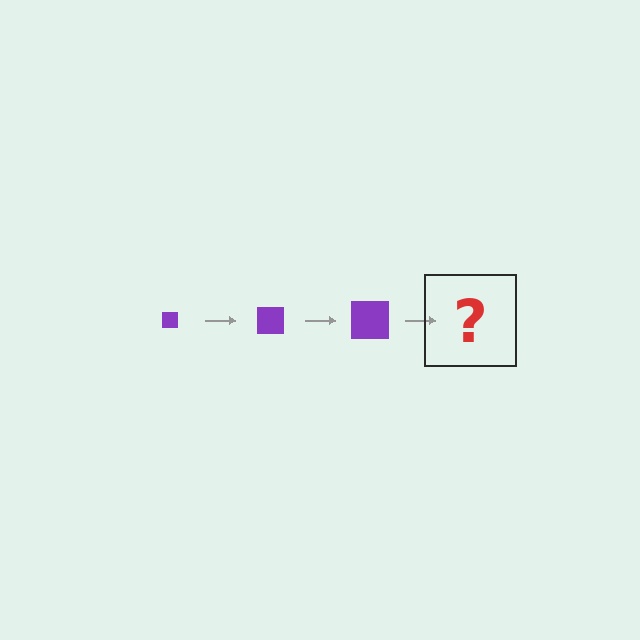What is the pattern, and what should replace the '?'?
The pattern is that the square gets progressively larger each step. The '?' should be a purple square, larger than the previous one.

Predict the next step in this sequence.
The next step is a purple square, larger than the previous one.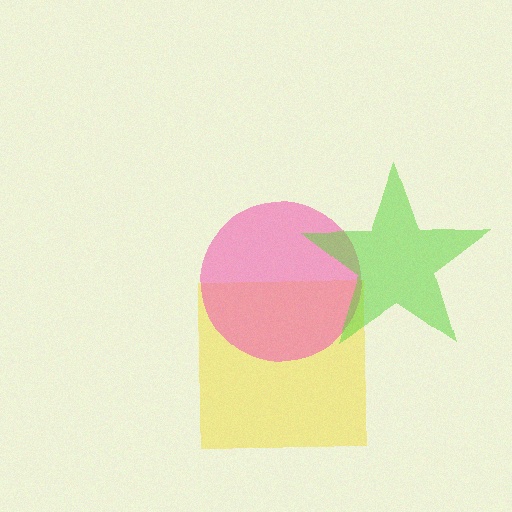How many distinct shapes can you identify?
There are 3 distinct shapes: a yellow square, a pink circle, a lime star.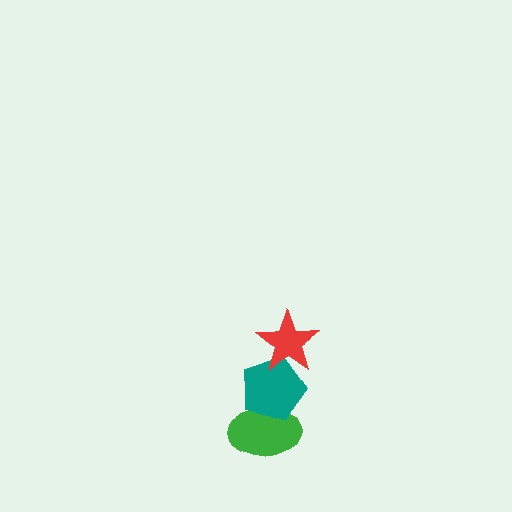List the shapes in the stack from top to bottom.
From top to bottom: the red star, the teal pentagon, the green ellipse.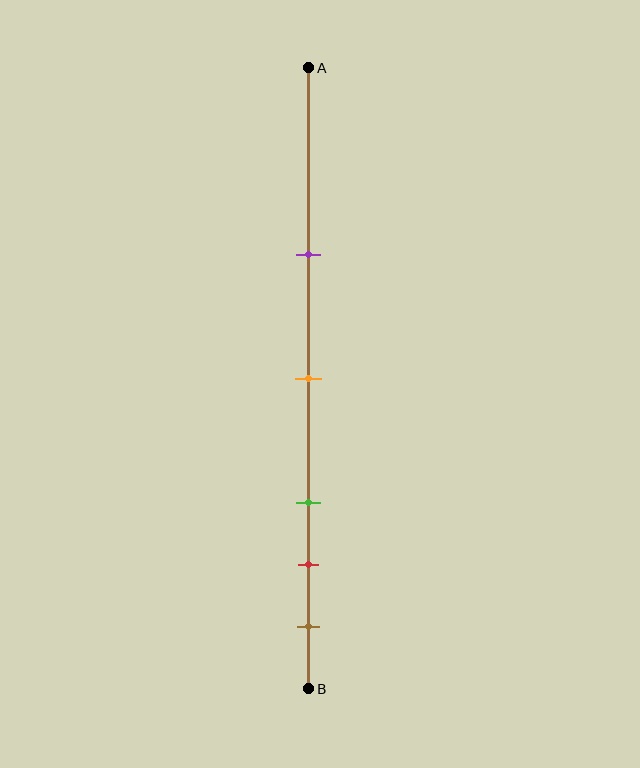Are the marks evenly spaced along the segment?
No, the marks are not evenly spaced.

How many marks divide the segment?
There are 5 marks dividing the segment.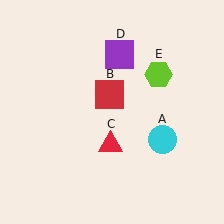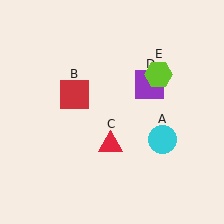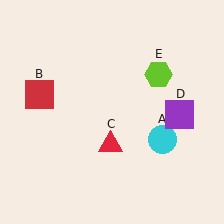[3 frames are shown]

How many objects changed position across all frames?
2 objects changed position: red square (object B), purple square (object D).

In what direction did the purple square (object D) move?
The purple square (object D) moved down and to the right.